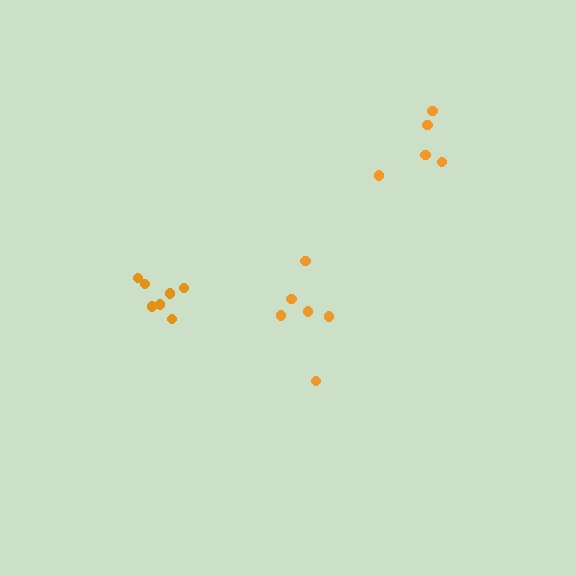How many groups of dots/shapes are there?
There are 3 groups.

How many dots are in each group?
Group 1: 5 dots, Group 2: 7 dots, Group 3: 6 dots (18 total).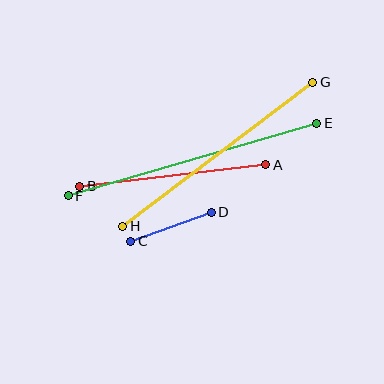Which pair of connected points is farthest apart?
Points E and F are farthest apart.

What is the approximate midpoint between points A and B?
The midpoint is at approximately (173, 175) pixels.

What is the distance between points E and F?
The distance is approximately 259 pixels.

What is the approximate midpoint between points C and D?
The midpoint is at approximately (171, 227) pixels.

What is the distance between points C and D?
The distance is approximately 85 pixels.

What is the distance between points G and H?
The distance is approximately 238 pixels.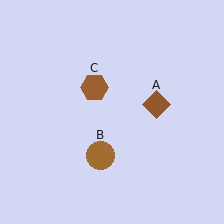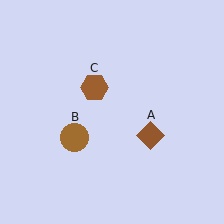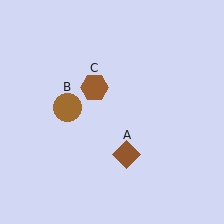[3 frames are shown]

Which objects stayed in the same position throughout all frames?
Brown hexagon (object C) remained stationary.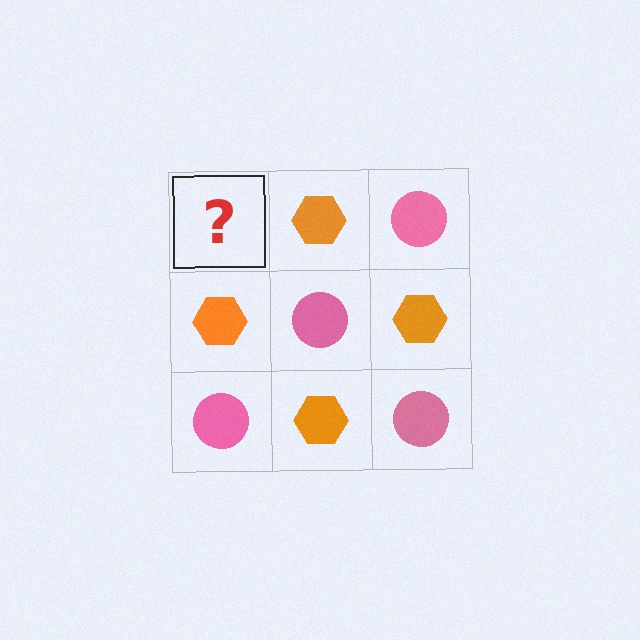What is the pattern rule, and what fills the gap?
The rule is that it alternates pink circle and orange hexagon in a checkerboard pattern. The gap should be filled with a pink circle.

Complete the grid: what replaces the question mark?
The question mark should be replaced with a pink circle.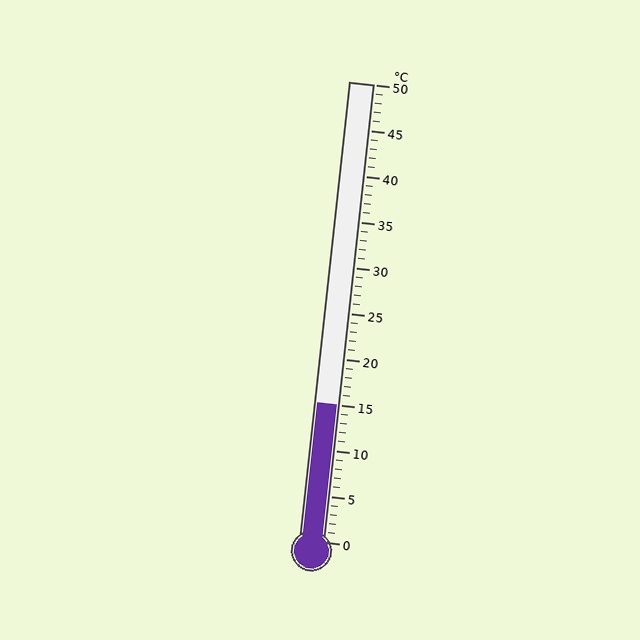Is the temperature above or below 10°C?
The temperature is above 10°C.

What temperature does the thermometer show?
The thermometer shows approximately 15°C.